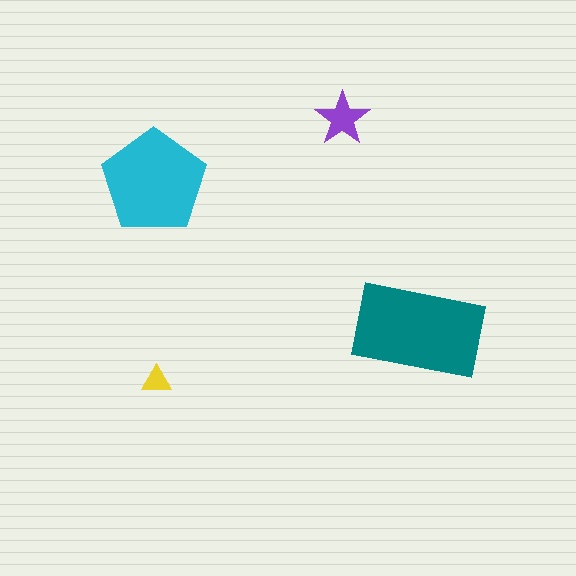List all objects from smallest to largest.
The yellow triangle, the purple star, the cyan pentagon, the teal rectangle.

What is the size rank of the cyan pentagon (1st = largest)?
2nd.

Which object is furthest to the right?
The teal rectangle is rightmost.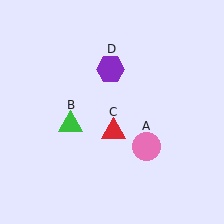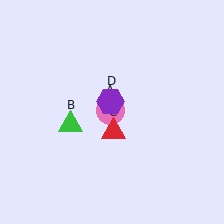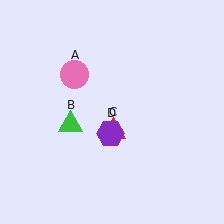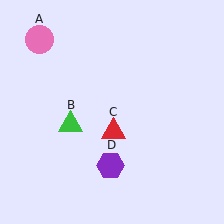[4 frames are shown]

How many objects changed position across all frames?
2 objects changed position: pink circle (object A), purple hexagon (object D).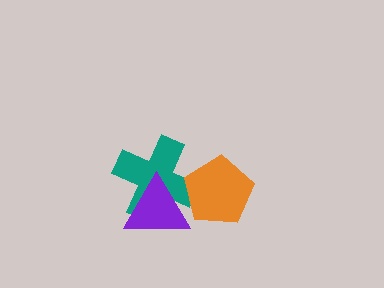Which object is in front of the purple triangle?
The orange pentagon is in front of the purple triangle.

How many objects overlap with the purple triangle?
2 objects overlap with the purple triangle.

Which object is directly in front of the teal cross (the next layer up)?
The purple triangle is directly in front of the teal cross.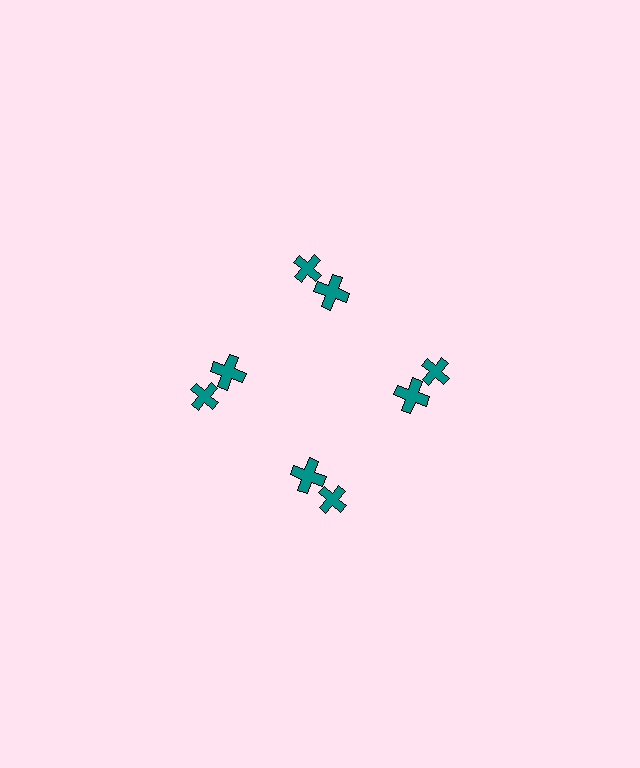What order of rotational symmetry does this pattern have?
This pattern has 4-fold rotational symmetry.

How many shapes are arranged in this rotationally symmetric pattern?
There are 8 shapes, arranged in 4 groups of 2.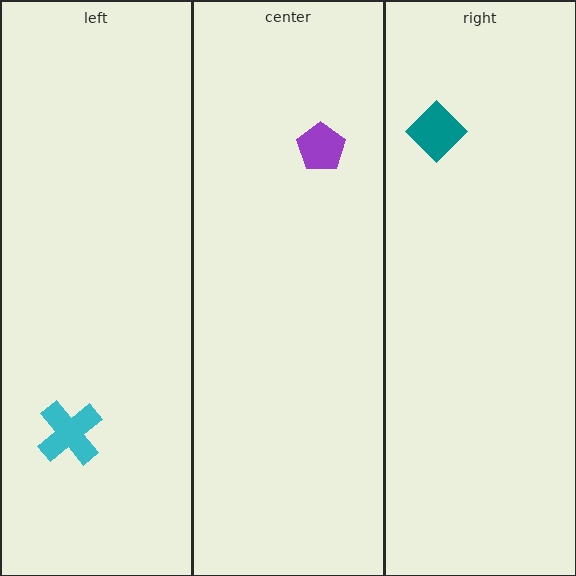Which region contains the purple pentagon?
The center region.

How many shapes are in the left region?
1.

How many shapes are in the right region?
1.